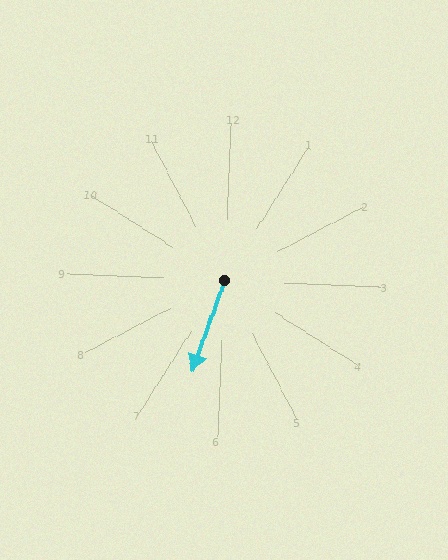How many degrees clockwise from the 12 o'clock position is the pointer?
Approximately 197 degrees.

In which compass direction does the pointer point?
South.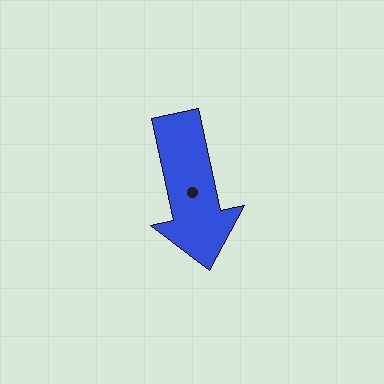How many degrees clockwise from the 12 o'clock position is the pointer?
Approximately 168 degrees.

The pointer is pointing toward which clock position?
Roughly 6 o'clock.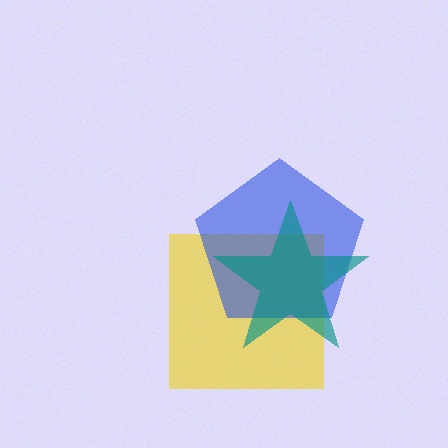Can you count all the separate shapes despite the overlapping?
Yes, there are 3 separate shapes.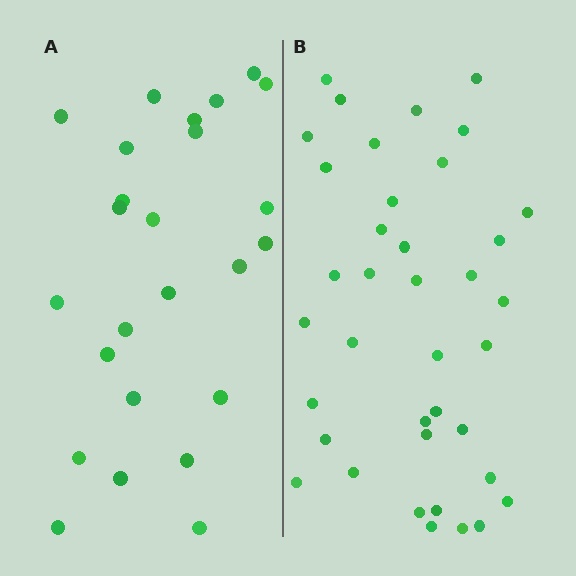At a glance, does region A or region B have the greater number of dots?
Region B (the right region) has more dots.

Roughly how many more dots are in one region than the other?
Region B has approximately 15 more dots than region A.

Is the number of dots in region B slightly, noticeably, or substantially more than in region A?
Region B has substantially more. The ratio is roughly 1.5 to 1.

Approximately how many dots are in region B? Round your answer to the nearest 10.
About 40 dots. (The exact count is 38, which rounds to 40.)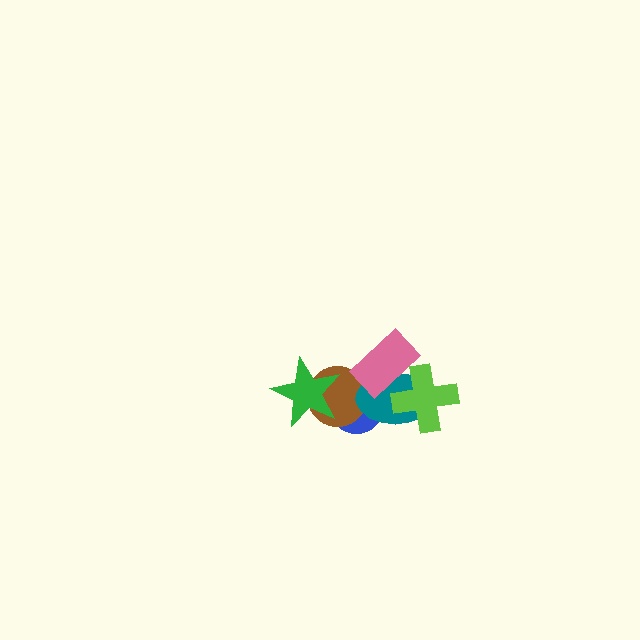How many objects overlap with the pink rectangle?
3 objects overlap with the pink rectangle.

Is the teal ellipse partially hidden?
Yes, it is partially covered by another shape.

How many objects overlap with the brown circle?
3 objects overlap with the brown circle.